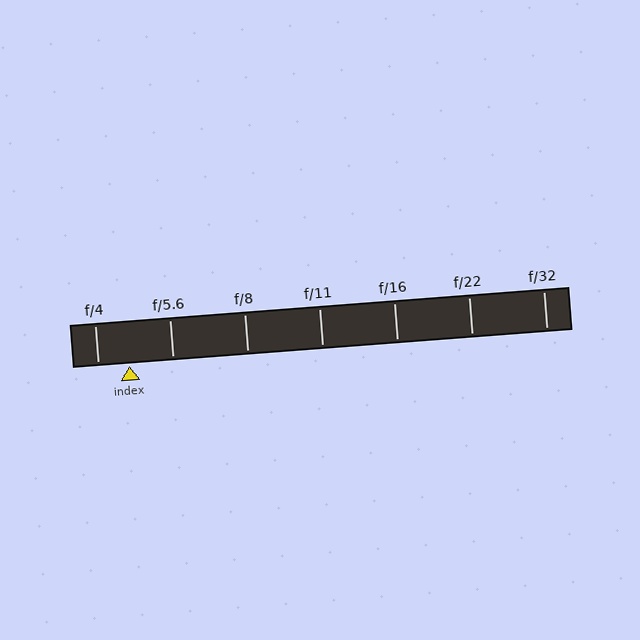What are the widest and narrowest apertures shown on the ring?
The widest aperture shown is f/4 and the narrowest is f/32.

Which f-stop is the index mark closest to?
The index mark is closest to f/4.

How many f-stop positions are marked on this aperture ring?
There are 7 f-stop positions marked.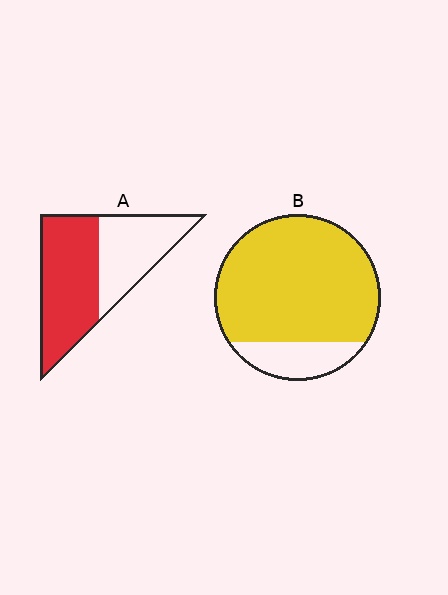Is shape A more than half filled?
Yes.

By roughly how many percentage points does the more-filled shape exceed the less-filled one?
By roughly 25 percentage points (B over A).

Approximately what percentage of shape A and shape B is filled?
A is approximately 60% and B is approximately 80%.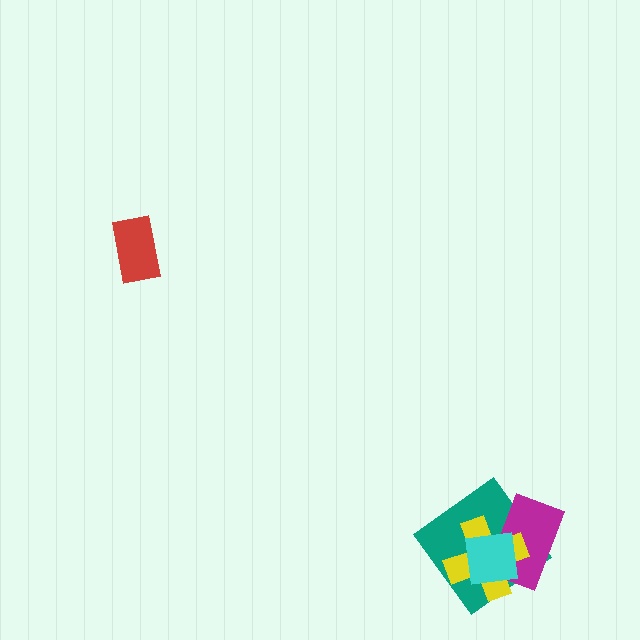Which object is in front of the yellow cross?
The cyan square is in front of the yellow cross.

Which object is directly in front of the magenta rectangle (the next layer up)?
The yellow cross is directly in front of the magenta rectangle.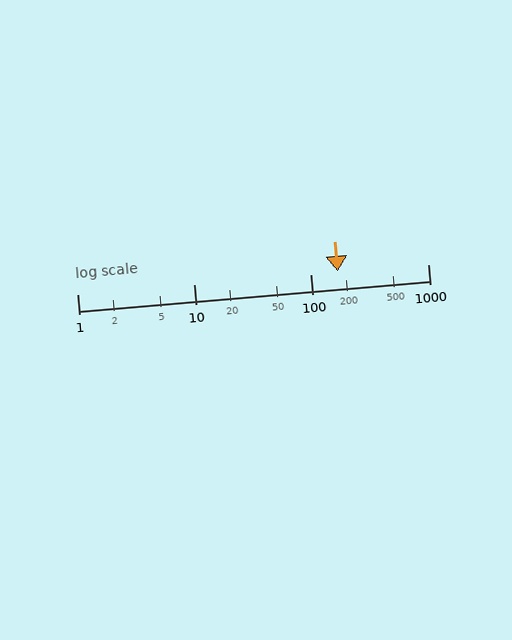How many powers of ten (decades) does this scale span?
The scale spans 3 decades, from 1 to 1000.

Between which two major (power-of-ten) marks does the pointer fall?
The pointer is between 100 and 1000.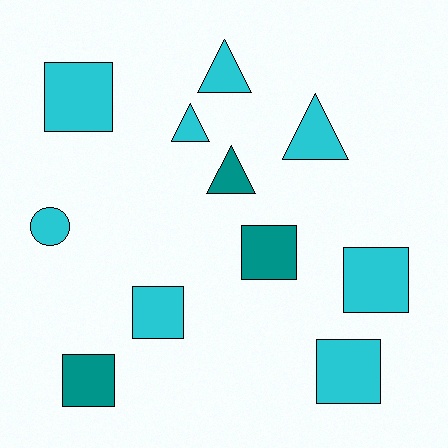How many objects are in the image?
There are 11 objects.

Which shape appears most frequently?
Square, with 6 objects.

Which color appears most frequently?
Cyan, with 8 objects.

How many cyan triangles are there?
There are 3 cyan triangles.